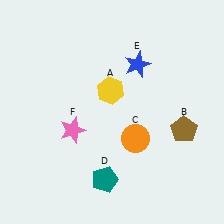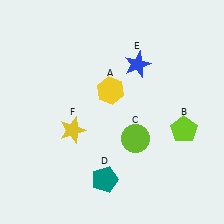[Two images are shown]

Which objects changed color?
B changed from brown to lime. C changed from orange to lime. F changed from pink to yellow.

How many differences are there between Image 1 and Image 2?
There are 3 differences between the two images.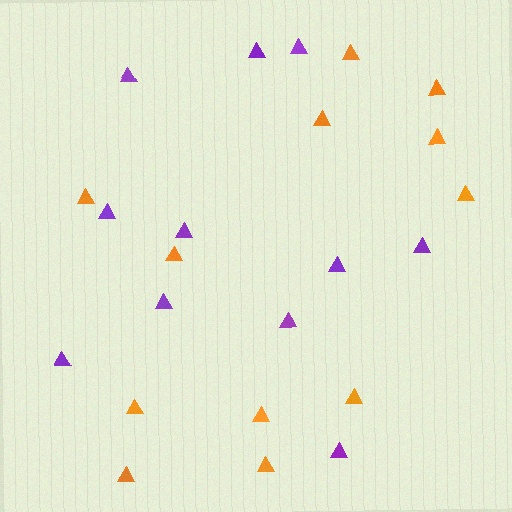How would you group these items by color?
There are 2 groups: one group of purple triangles (11) and one group of orange triangles (12).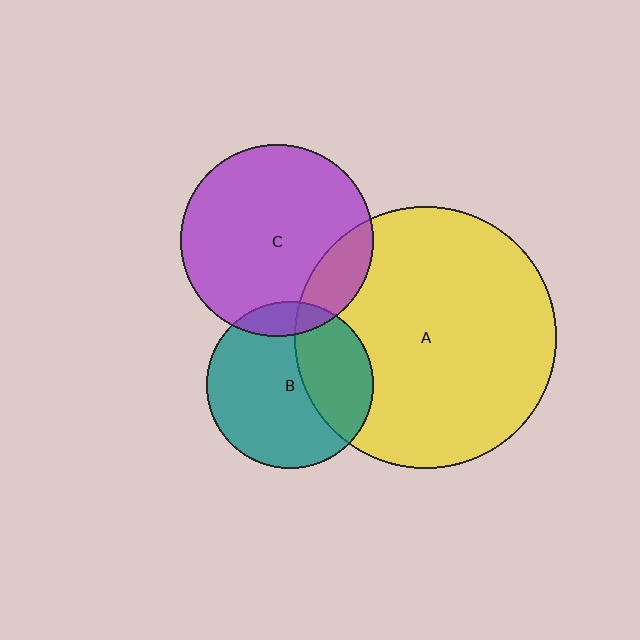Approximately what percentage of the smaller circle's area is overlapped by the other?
Approximately 10%.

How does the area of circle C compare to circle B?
Approximately 1.3 times.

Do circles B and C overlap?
Yes.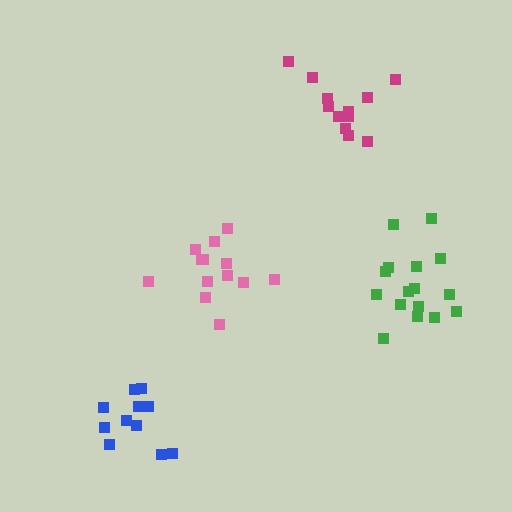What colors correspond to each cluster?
The clusters are colored: pink, green, magenta, blue.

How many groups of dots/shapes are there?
There are 4 groups.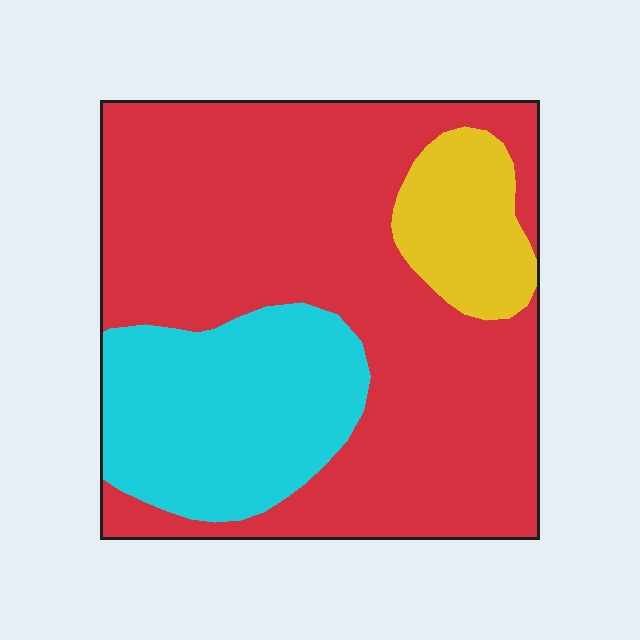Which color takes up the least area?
Yellow, at roughly 10%.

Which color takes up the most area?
Red, at roughly 65%.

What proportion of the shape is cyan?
Cyan covers roughly 25% of the shape.